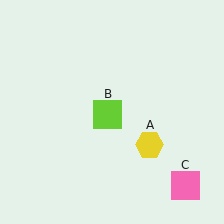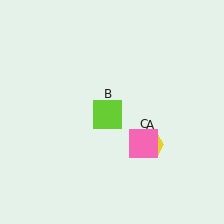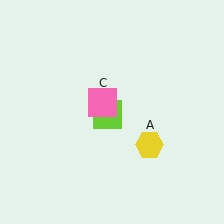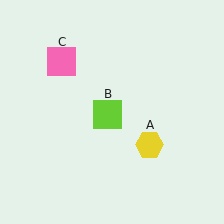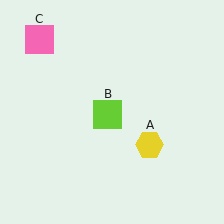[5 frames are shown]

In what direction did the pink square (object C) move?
The pink square (object C) moved up and to the left.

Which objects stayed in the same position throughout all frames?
Yellow hexagon (object A) and lime square (object B) remained stationary.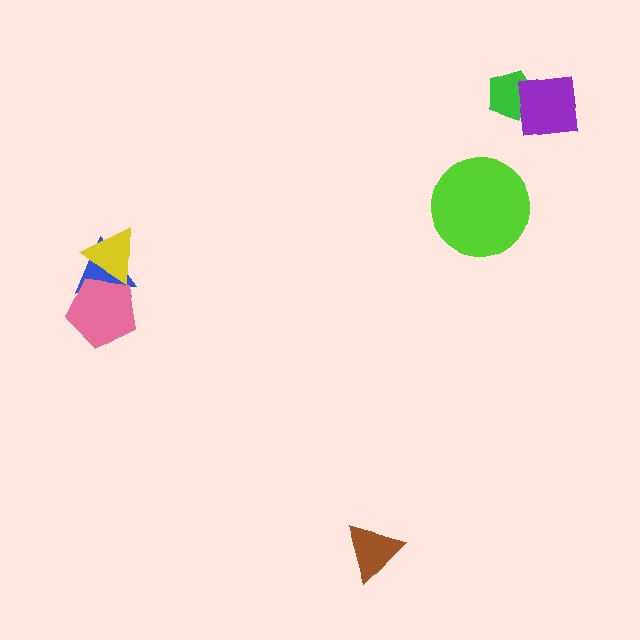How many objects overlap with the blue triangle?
2 objects overlap with the blue triangle.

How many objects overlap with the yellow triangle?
2 objects overlap with the yellow triangle.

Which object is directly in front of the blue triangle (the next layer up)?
The yellow triangle is directly in front of the blue triangle.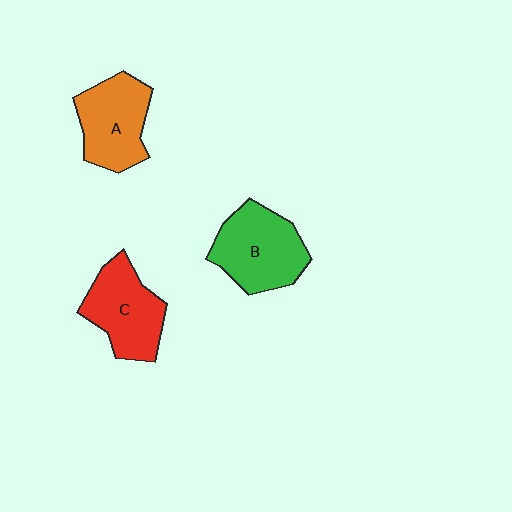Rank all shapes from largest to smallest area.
From largest to smallest: B (green), C (red), A (orange).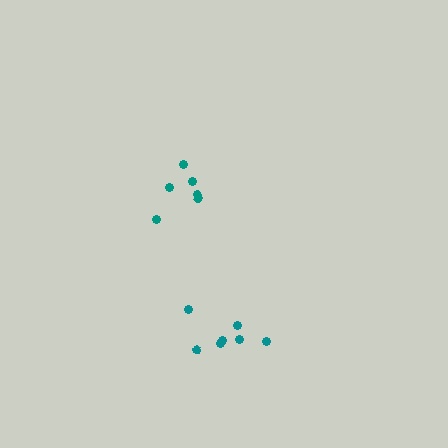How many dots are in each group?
Group 1: 6 dots, Group 2: 7 dots (13 total).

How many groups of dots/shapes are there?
There are 2 groups.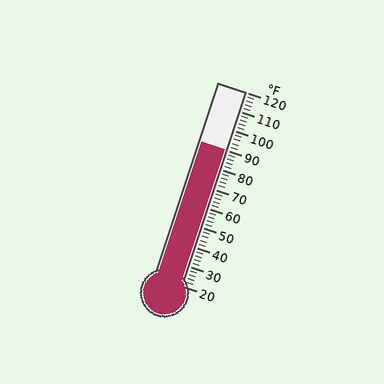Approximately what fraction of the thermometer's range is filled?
The thermometer is filled to approximately 70% of its range.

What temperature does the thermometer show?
The thermometer shows approximately 90°F.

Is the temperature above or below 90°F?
The temperature is at 90°F.